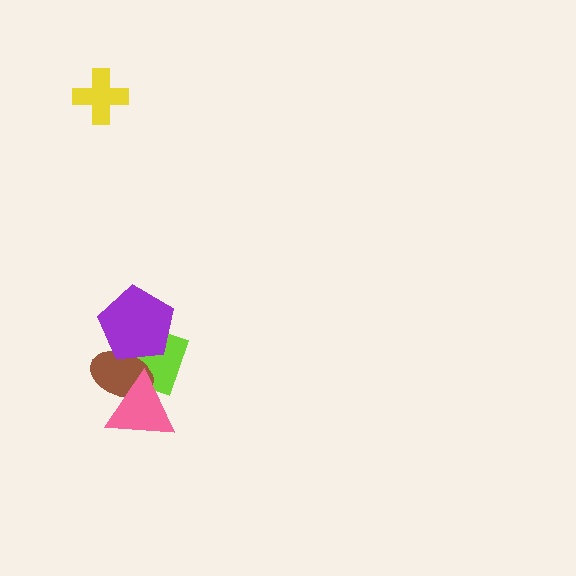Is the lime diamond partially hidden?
Yes, it is partially covered by another shape.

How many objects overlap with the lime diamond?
3 objects overlap with the lime diamond.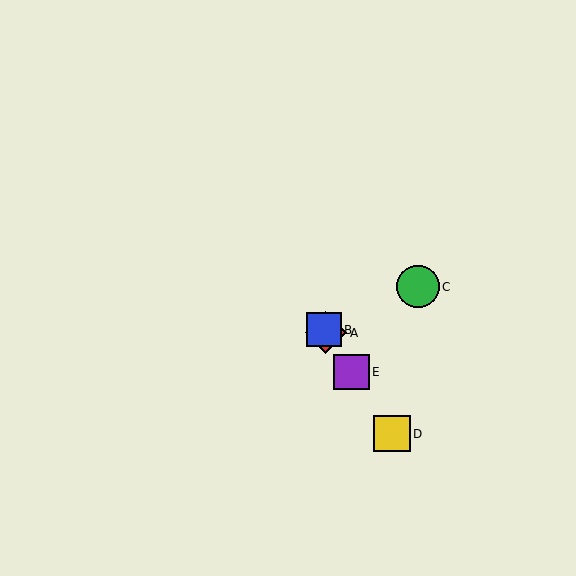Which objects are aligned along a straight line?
Objects A, B, D, E are aligned along a straight line.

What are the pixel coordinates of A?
Object A is at (326, 333).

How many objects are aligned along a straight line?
4 objects (A, B, D, E) are aligned along a straight line.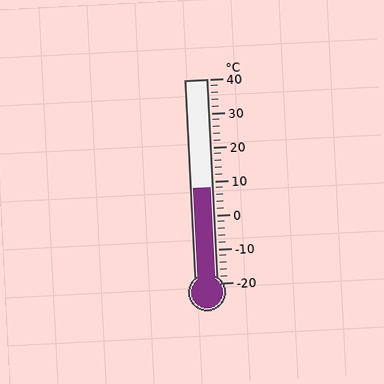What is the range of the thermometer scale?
The thermometer scale ranges from -20°C to 40°C.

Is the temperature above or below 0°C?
The temperature is above 0°C.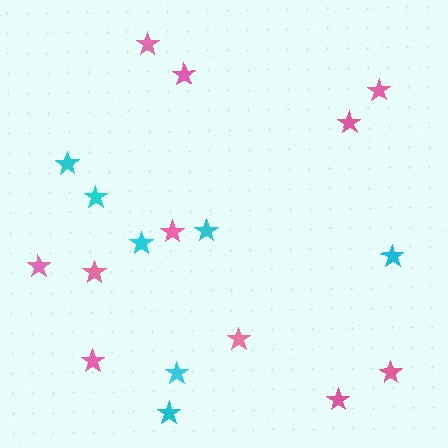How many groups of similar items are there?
There are 2 groups: one group of cyan stars (7) and one group of pink stars (11).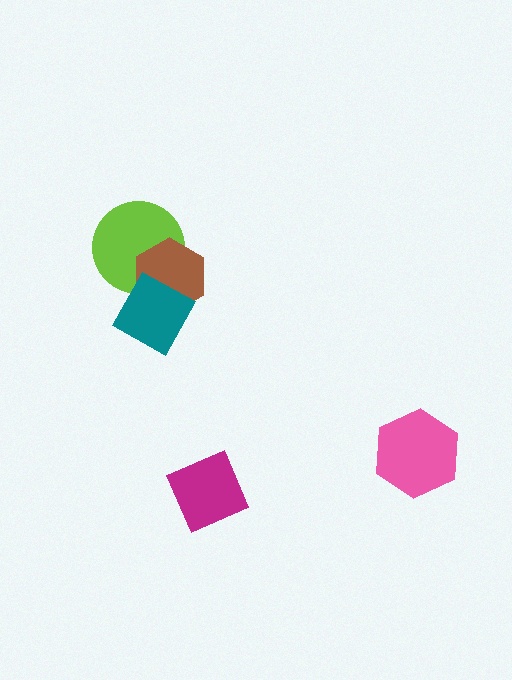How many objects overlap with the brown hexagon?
2 objects overlap with the brown hexagon.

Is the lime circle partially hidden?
Yes, it is partially covered by another shape.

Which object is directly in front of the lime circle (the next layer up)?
The brown hexagon is directly in front of the lime circle.